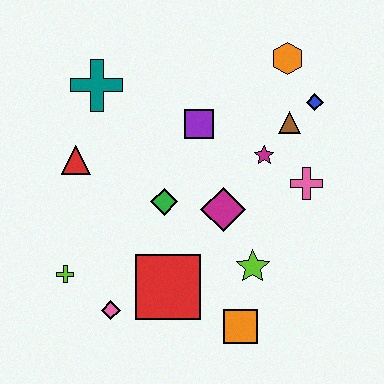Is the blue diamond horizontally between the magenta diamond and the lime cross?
No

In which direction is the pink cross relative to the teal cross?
The pink cross is to the right of the teal cross.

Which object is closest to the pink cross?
The magenta star is closest to the pink cross.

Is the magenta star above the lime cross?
Yes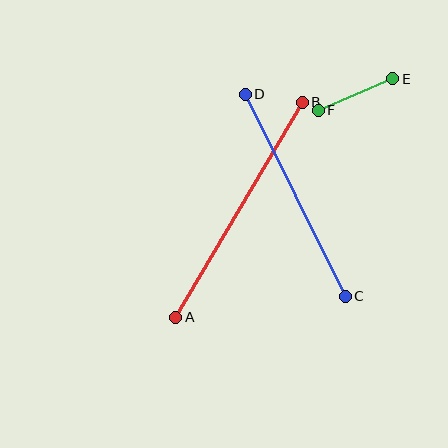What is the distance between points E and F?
The distance is approximately 81 pixels.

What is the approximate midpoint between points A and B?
The midpoint is at approximately (239, 210) pixels.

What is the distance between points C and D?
The distance is approximately 226 pixels.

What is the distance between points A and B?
The distance is approximately 250 pixels.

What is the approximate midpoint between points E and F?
The midpoint is at approximately (355, 94) pixels.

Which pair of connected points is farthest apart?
Points A and B are farthest apart.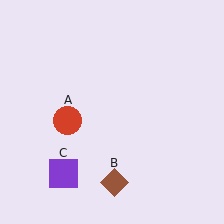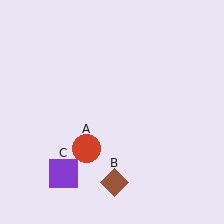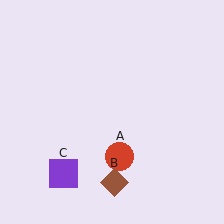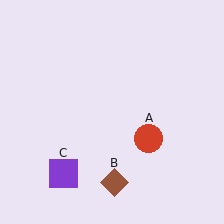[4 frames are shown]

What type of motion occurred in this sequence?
The red circle (object A) rotated counterclockwise around the center of the scene.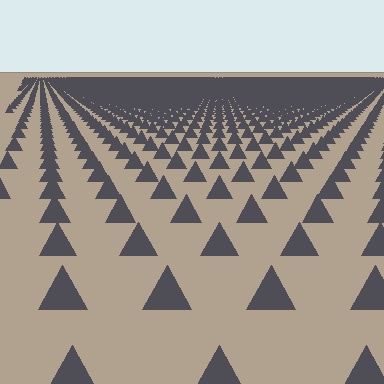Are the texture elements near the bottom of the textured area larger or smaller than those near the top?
Larger. Near the bottom, elements are closer to the viewer and appear at a bigger on-screen size.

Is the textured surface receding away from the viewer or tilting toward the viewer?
The surface is receding away from the viewer. Texture elements get smaller and denser toward the top.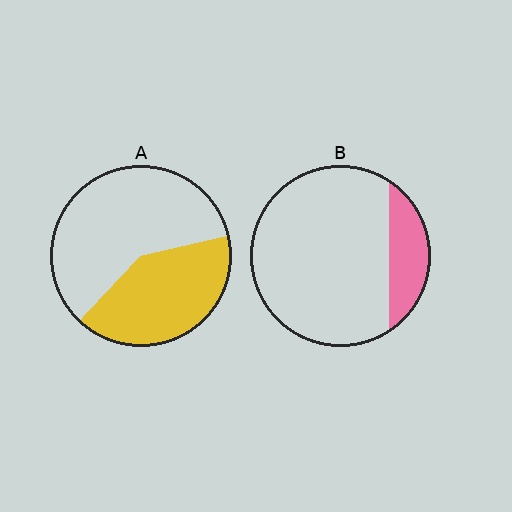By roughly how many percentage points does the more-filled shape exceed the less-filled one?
By roughly 25 percentage points (A over B).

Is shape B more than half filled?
No.